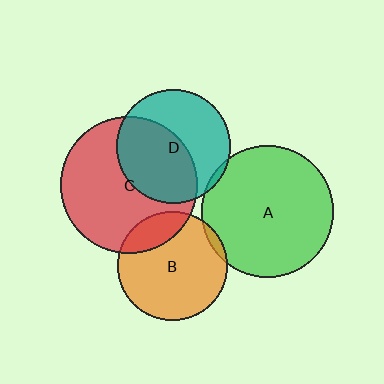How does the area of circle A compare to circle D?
Approximately 1.3 times.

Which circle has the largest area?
Circle C (red).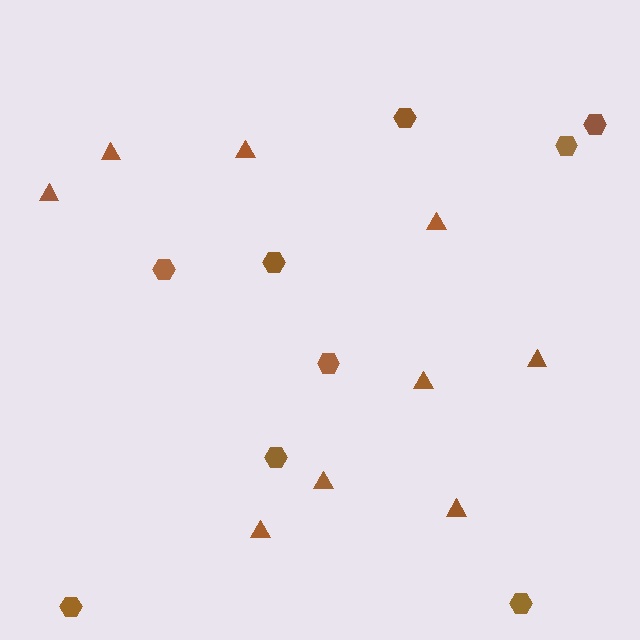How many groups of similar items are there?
There are 2 groups: one group of triangles (9) and one group of hexagons (9).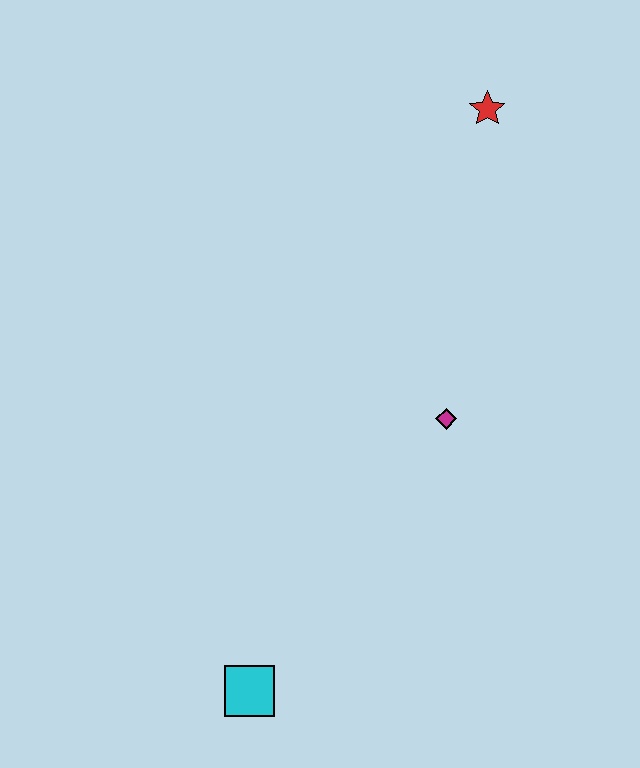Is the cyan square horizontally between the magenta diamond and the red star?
No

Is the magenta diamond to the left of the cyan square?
No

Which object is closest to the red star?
The magenta diamond is closest to the red star.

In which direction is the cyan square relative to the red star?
The cyan square is below the red star.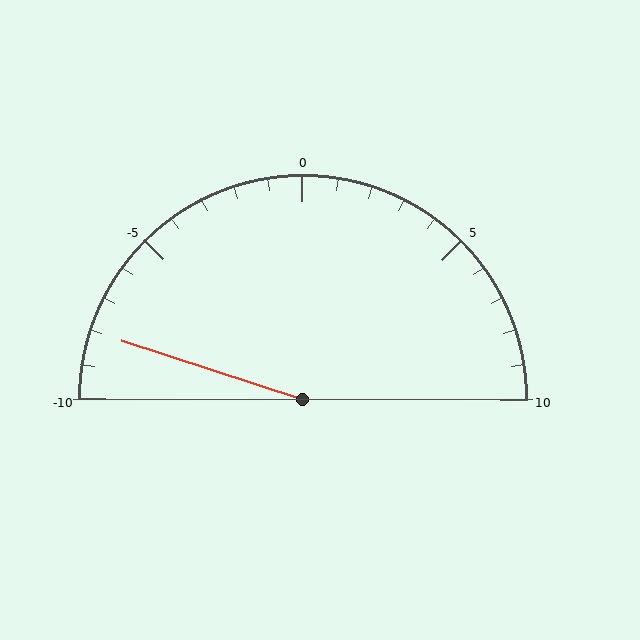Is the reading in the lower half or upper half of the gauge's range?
The reading is in the lower half of the range (-10 to 10).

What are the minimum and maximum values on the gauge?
The gauge ranges from -10 to 10.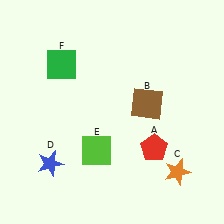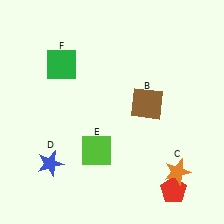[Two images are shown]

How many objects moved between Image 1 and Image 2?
1 object moved between the two images.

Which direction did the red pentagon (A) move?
The red pentagon (A) moved down.